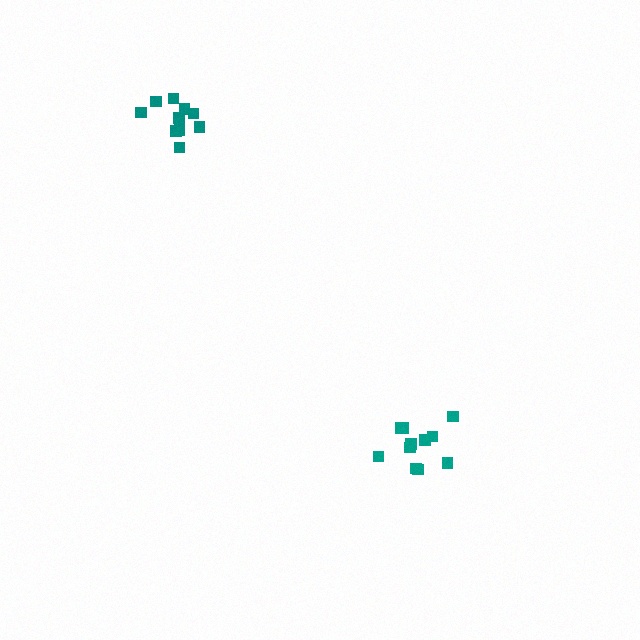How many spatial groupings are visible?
There are 2 spatial groupings.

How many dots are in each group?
Group 1: 10 dots, Group 2: 11 dots (21 total).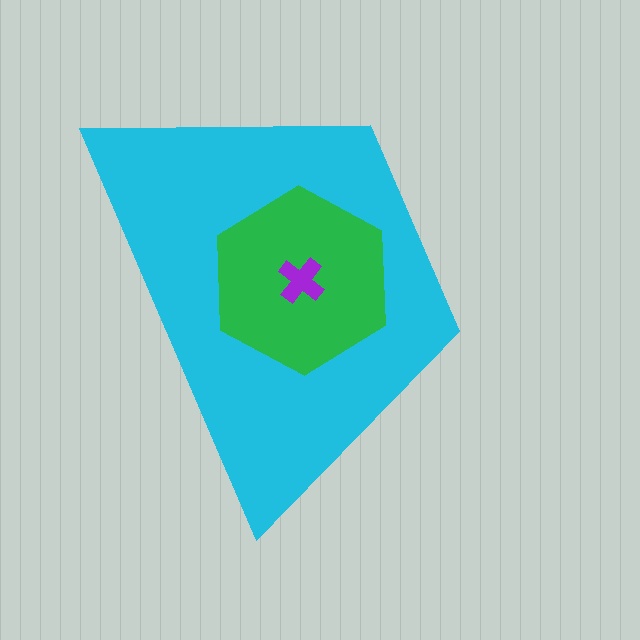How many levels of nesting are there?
3.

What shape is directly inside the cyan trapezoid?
The green hexagon.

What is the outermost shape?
The cyan trapezoid.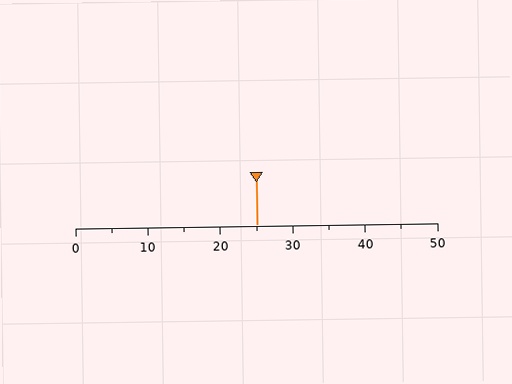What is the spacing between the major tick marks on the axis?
The major ticks are spaced 10 apart.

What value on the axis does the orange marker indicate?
The marker indicates approximately 25.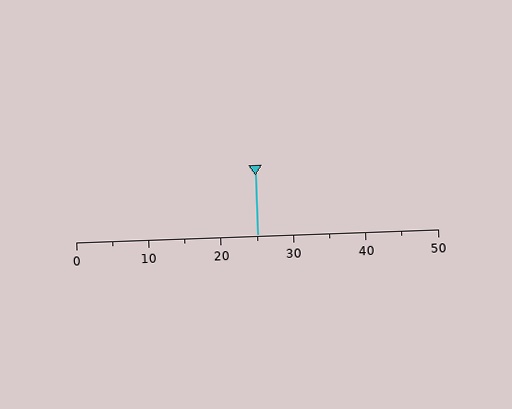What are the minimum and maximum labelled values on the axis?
The axis runs from 0 to 50.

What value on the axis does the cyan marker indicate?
The marker indicates approximately 25.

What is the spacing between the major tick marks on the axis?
The major ticks are spaced 10 apart.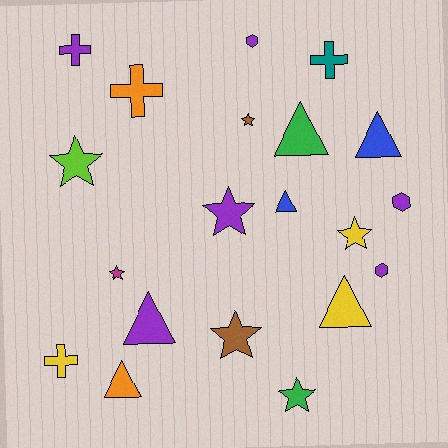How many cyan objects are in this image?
There are no cyan objects.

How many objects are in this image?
There are 20 objects.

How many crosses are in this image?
There are 4 crosses.